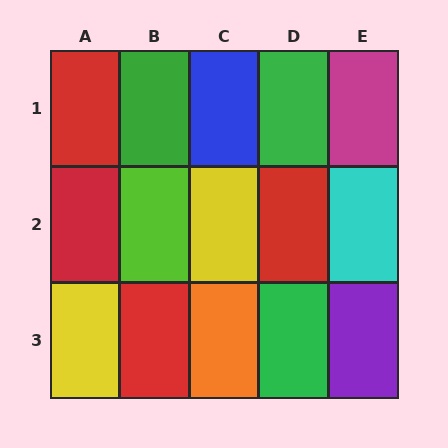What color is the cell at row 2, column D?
Red.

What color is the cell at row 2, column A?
Red.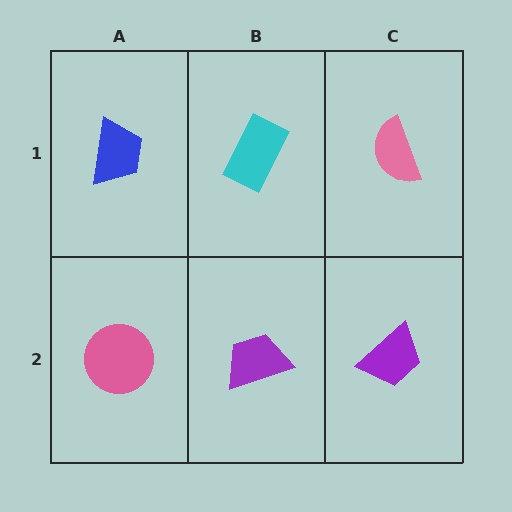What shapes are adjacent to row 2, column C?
A pink semicircle (row 1, column C), a purple trapezoid (row 2, column B).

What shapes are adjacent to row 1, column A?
A pink circle (row 2, column A), a cyan rectangle (row 1, column B).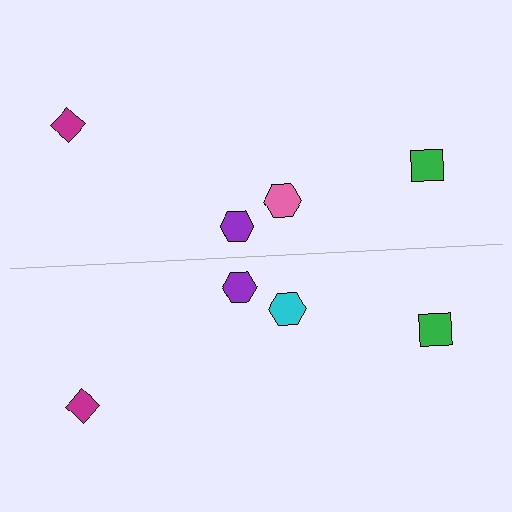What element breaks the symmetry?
The cyan hexagon on the bottom side breaks the symmetry — its mirror counterpart is pink.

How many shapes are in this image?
There are 8 shapes in this image.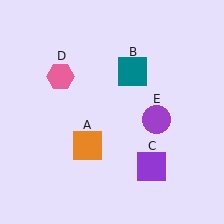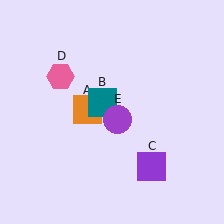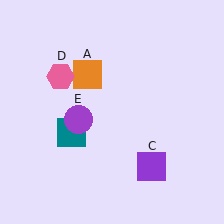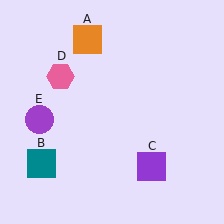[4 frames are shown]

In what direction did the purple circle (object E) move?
The purple circle (object E) moved left.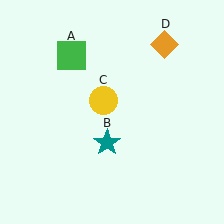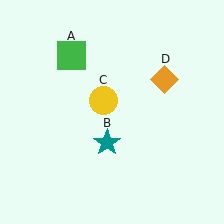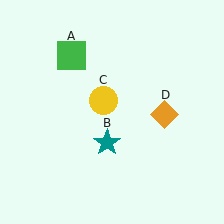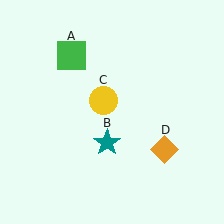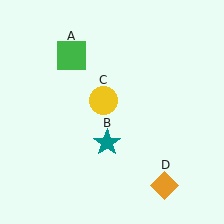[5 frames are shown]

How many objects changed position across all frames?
1 object changed position: orange diamond (object D).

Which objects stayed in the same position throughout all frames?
Green square (object A) and teal star (object B) and yellow circle (object C) remained stationary.